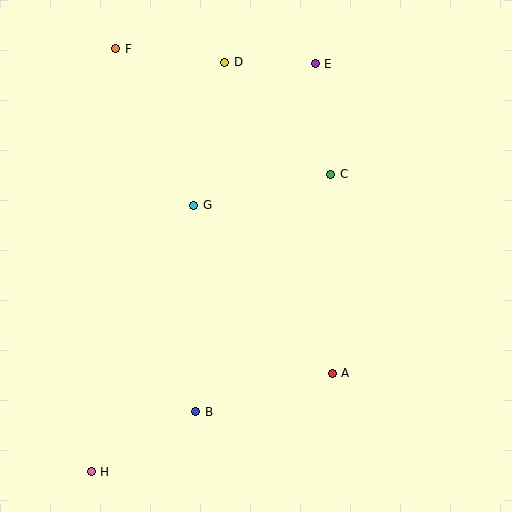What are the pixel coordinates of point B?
Point B is at (196, 412).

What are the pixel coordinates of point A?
Point A is at (332, 373).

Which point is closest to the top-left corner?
Point F is closest to the top-left corner.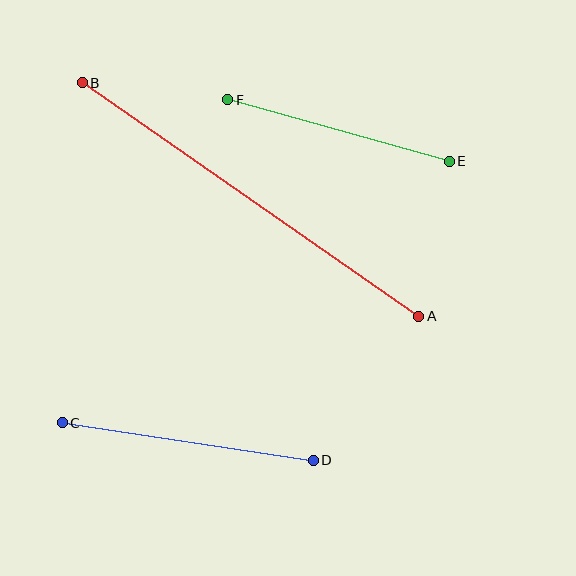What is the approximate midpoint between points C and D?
The midpoint is at approximately (188, 442) pixels.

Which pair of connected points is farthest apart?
Points A and B are farthest apart.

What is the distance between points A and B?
The distance is approximately 410 pixels.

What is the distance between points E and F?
The distance is approximately 230 pixels.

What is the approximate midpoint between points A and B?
The midpoint is at approximately (251, 200) pixels.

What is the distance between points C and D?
The distance is approximately 254 pixels.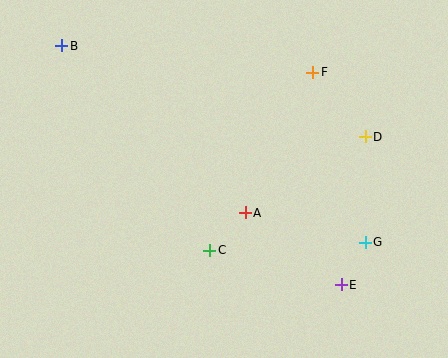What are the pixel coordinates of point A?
Point A is at (245, 213).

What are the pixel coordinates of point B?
Point B is at (62, 46).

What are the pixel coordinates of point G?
Point G is at (365, 242).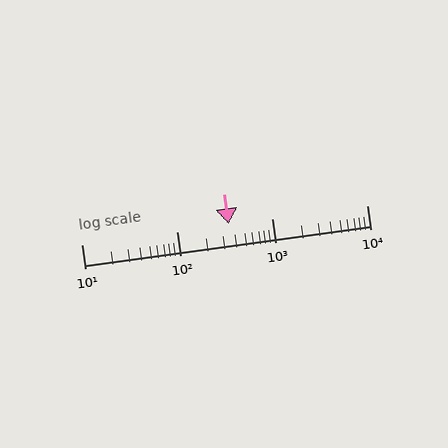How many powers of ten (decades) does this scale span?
The scale spans 3 decades, from 10 to 10000.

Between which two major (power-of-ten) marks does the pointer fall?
The pointer is between 100 and 1000.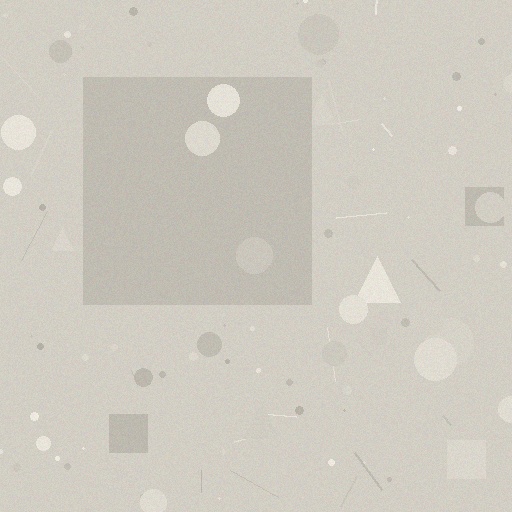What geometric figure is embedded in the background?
A square is embedded in the background.